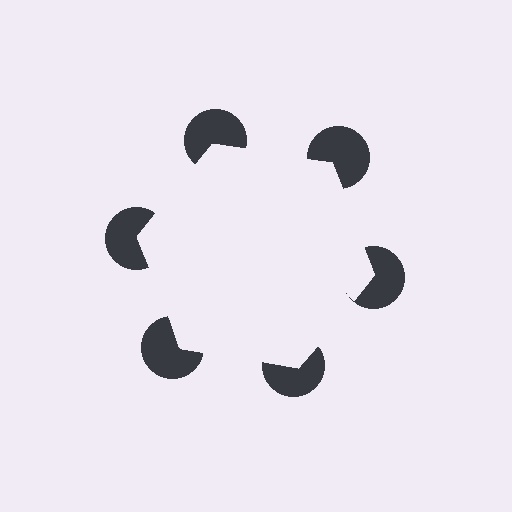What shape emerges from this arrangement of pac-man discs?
An illusory hexagon — its edges are inferred from the aligned wedge cuts in the pac-man discs, not physically drawn.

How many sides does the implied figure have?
6 sides.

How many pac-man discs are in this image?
There are 6 — one at each vertex of the illusory hexagon.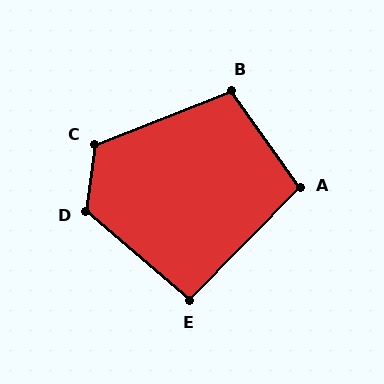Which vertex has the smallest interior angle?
E, at approximately 94 degrees.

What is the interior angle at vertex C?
Approximately 119 degrees (obtuse).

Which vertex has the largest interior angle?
D, at approximately 123 degrees.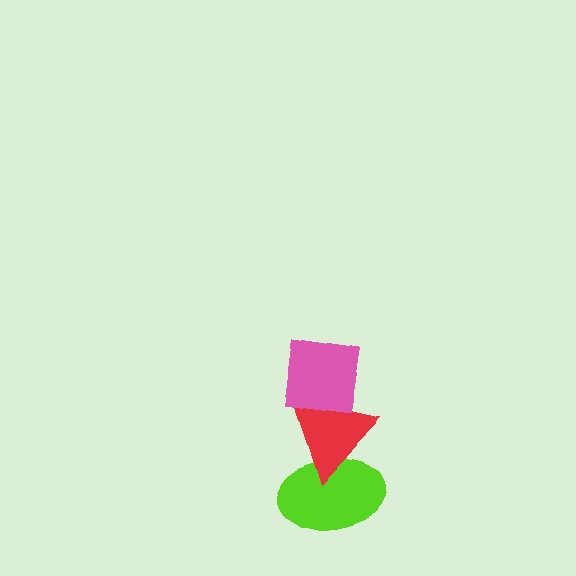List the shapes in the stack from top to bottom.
From top to bottom: the pink square, the red triangle, the lime ellipse.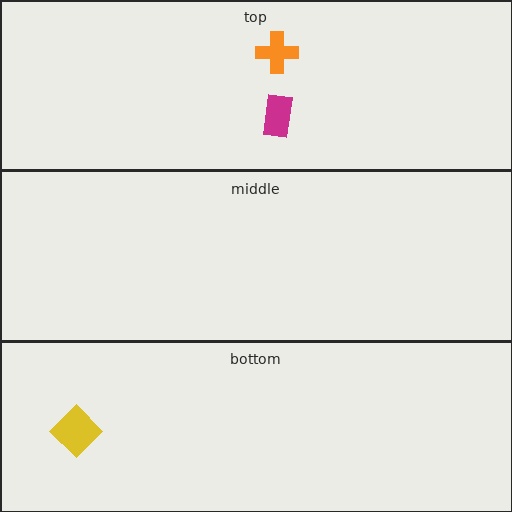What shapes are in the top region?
The magenta rectangle, the orange cross.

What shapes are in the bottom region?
The yellow diamond.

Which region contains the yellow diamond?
The bottom region.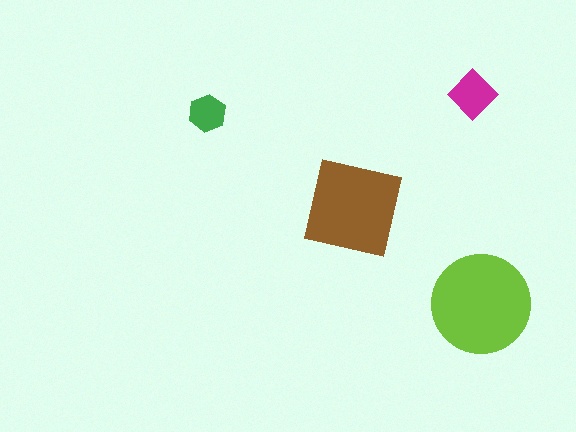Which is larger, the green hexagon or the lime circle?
The lime circle.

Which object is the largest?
The lime circle.